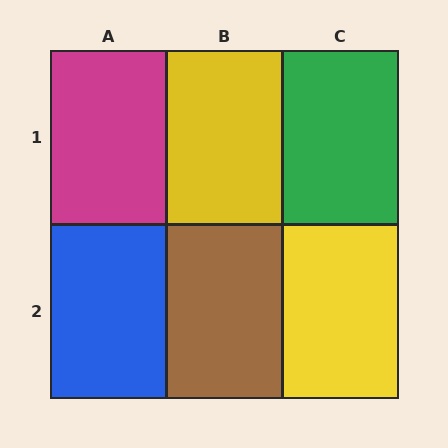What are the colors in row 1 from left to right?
Magenta, yellow, green.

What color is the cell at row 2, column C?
Yellow.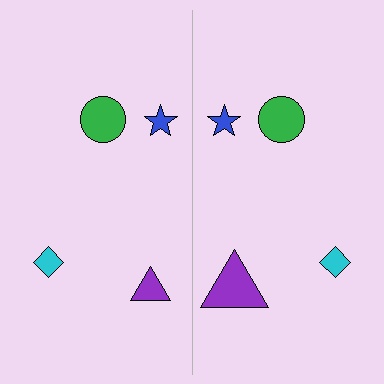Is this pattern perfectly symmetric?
No, the pattern is not perfectly symmetric. The purple triangle on the right side has a different size than its mirror counterpart.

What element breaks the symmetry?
The purple triangle on the right side has a different size than its mirror counterpart.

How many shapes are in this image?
There are 8 shapes in this image.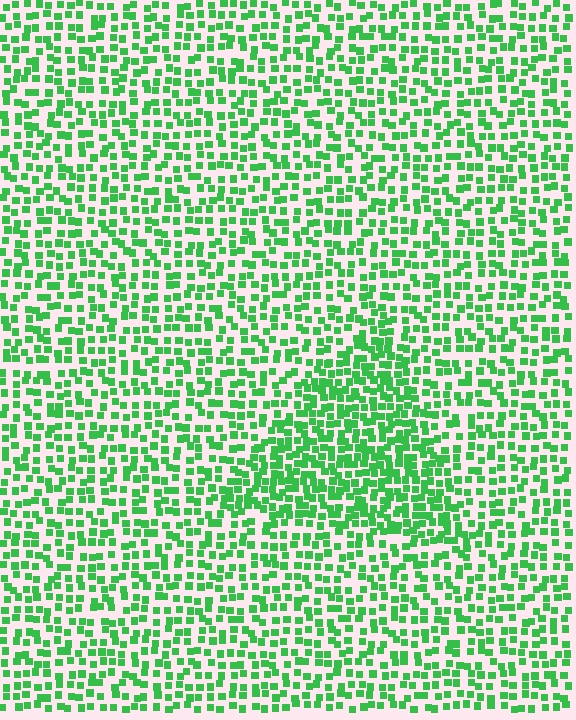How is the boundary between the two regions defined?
The boundary is defined by a change in element density (approximately 1.7x ratio). All elements are the same color, size, and shape.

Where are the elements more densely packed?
The elements are more densely packed inside the triangle boundary.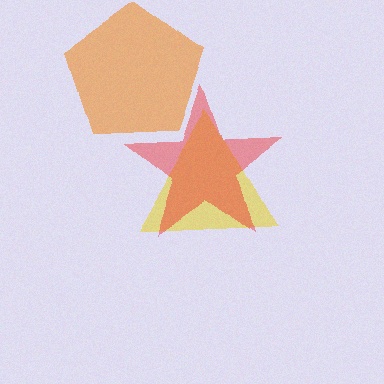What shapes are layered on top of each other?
The layered shapes are: a yellow triangle, an orange pentagon, a red star.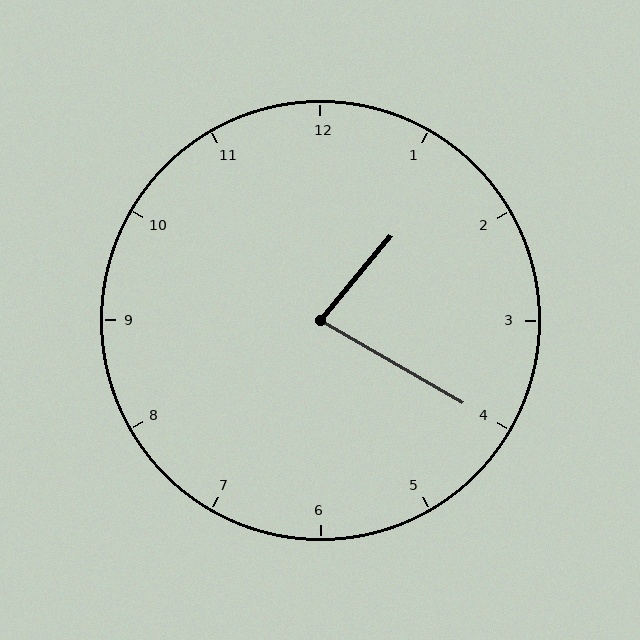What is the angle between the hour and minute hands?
Approximately 80 degrees.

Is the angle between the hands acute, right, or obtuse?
It is acute.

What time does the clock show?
1:20.